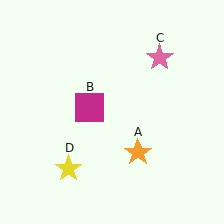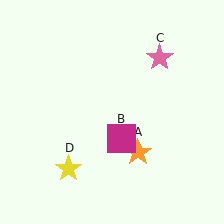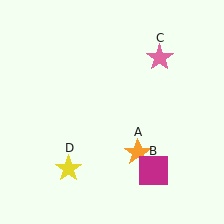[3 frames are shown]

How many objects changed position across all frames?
1 object changed position: magenta square (object B).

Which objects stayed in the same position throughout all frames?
Orange star (object A) and pink star (object C) and yellow star (object D) remained stationary.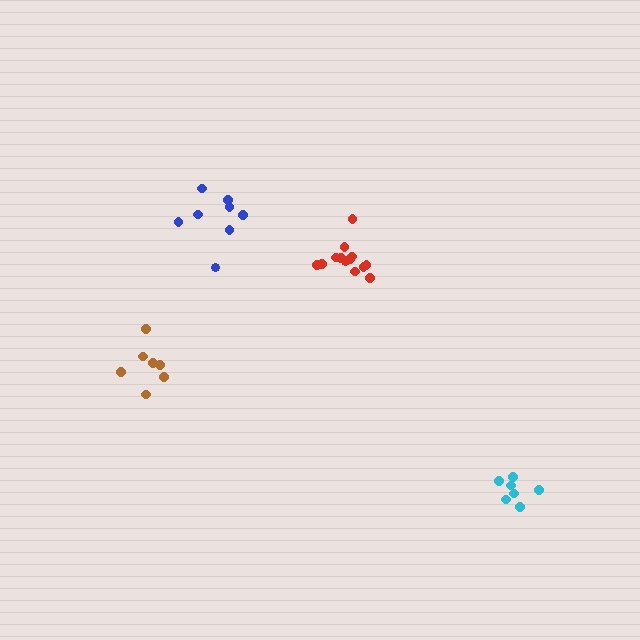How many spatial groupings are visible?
There are 4 spatial groupings.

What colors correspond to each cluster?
The clusters are colored: brown, red, blue, cyan.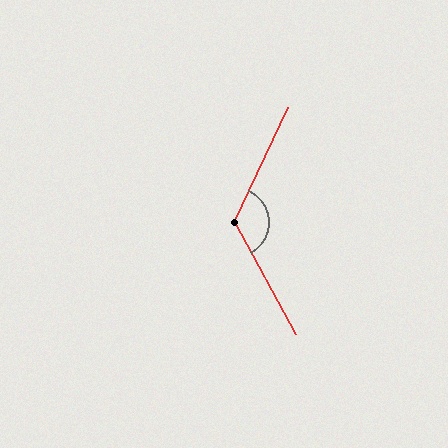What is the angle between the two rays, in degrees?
Approximately 126 degrees.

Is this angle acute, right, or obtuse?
It is obtuse.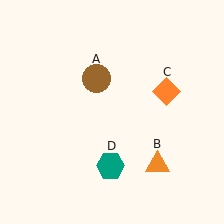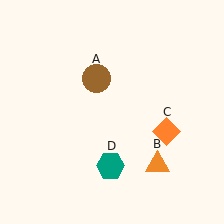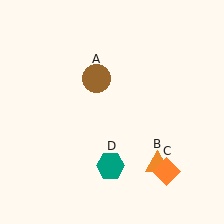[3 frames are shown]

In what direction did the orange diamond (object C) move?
The orange diamond (object C) moved down.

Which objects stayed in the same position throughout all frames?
Brown circle (object A) and orange triangle (object B) and teal hexagon (object D) remained stationary.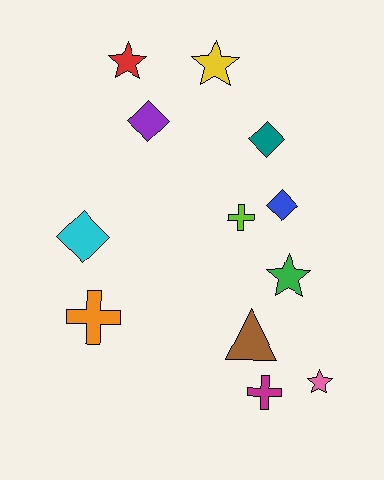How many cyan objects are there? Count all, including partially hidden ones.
There is 1 cyan object.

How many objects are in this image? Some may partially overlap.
There are 12 objects.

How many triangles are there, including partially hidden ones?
There is 1 triangle.